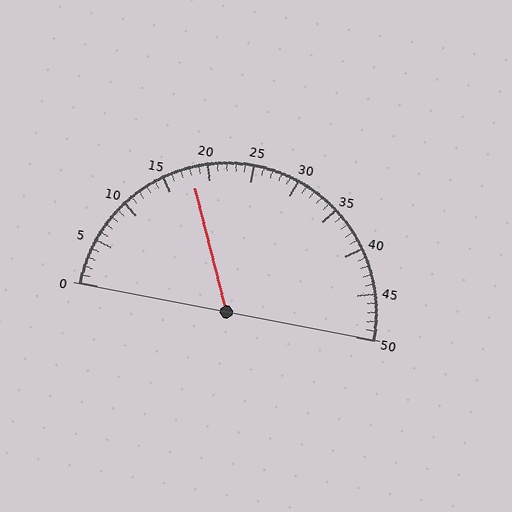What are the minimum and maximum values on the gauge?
The gauge ranges from 0 to 50.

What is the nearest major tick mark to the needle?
The nearest major tick mark is 20.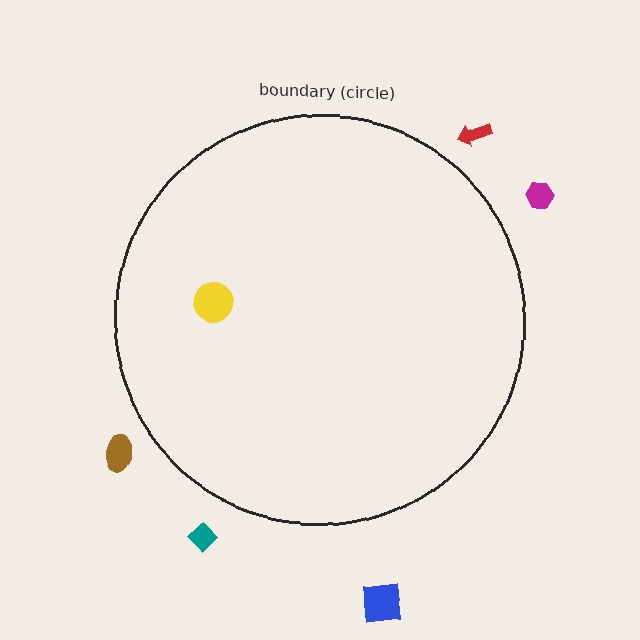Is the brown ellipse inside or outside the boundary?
Outside.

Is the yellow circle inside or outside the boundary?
Inside.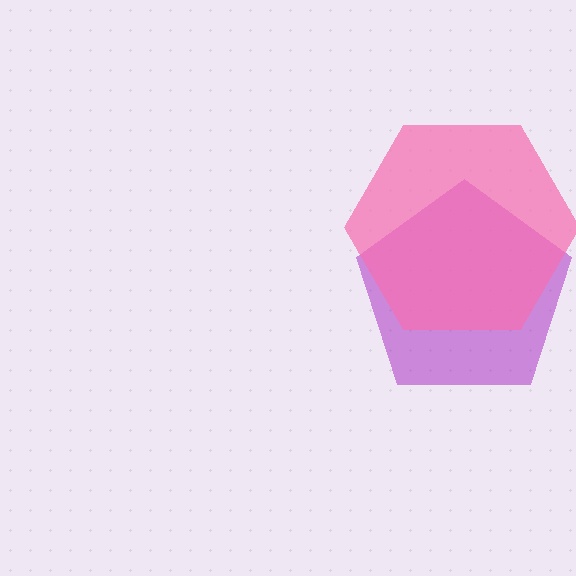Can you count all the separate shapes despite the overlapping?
Yes, there are 2 separate shapes.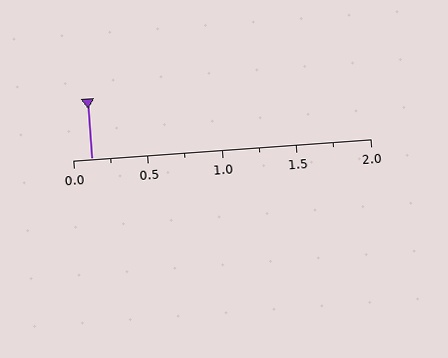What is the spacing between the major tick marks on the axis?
The major ticks are spaced 0.5 apart.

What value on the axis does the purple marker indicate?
The marker indicates approximately 0.12.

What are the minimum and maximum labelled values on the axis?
The axis runs from 0.0 to 2.0.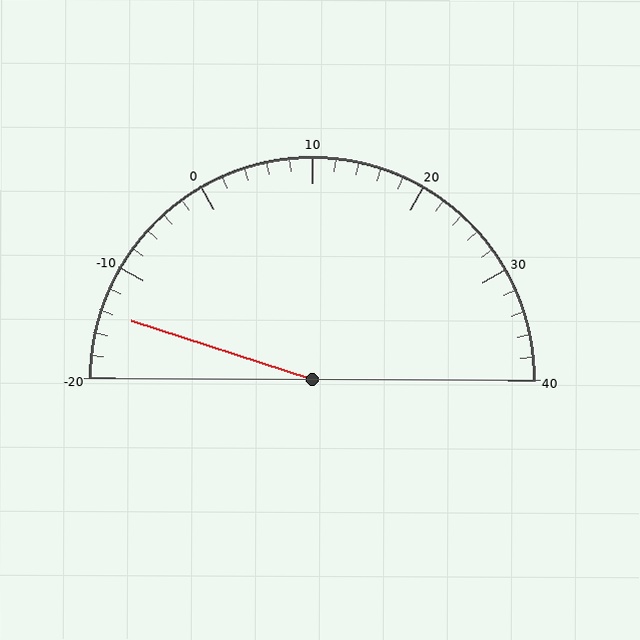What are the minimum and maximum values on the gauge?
The gauge ranges from -20 to 40.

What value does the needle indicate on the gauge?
The needle indicates approximately -14.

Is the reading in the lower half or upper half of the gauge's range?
The reading is in the lower half of the range (-20 to 40).